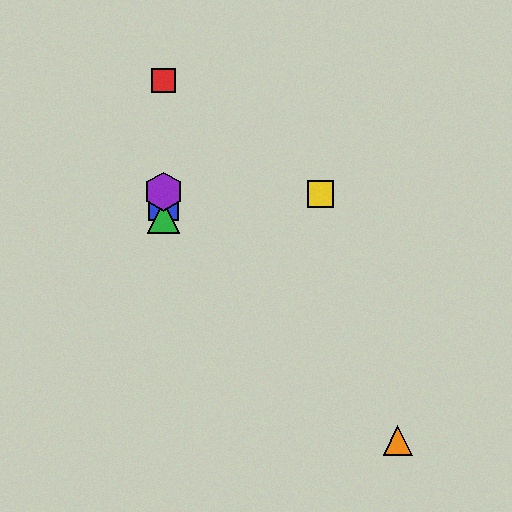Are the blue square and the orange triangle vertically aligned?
No, the blue square is at x≈164 and the orange triangle is at x≈398.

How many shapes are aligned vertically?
4 shapes (the red square, the blue square, the green triangle, the purple hexagon) are aligned vertically.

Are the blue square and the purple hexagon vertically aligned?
Yes, both are at x≈164.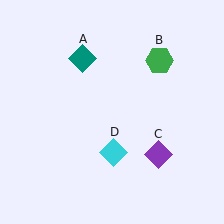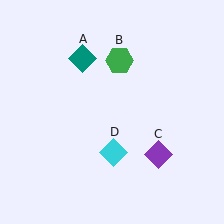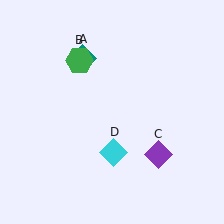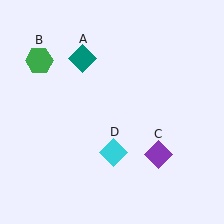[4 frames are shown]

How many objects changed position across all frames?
1 object changed position: green hexagon (object B).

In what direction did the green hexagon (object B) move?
The green hexagon (object B) moved left.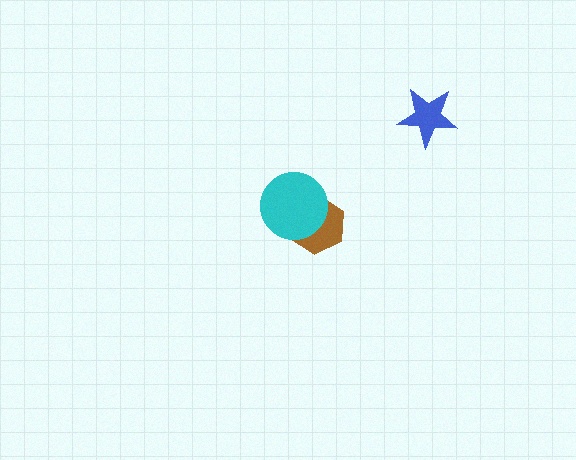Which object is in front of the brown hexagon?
The cyan circle is in front of the brown hexagon.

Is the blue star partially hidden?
No, no other shape covers it.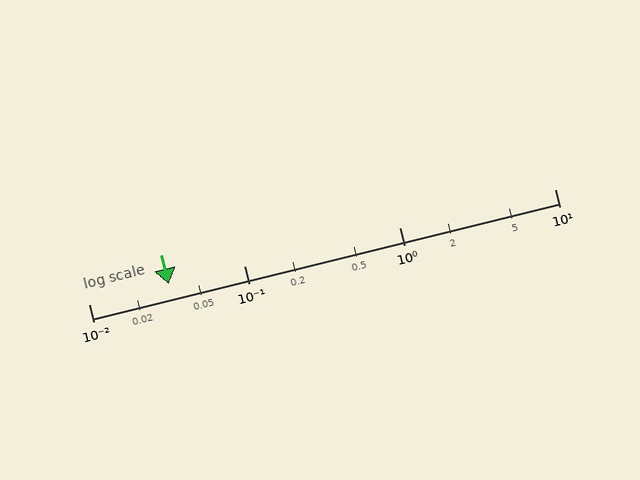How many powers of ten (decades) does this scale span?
The scale spans 3 decades, from 0.01 to 10.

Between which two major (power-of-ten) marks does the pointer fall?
The pointer is between 0.01 and 0.1.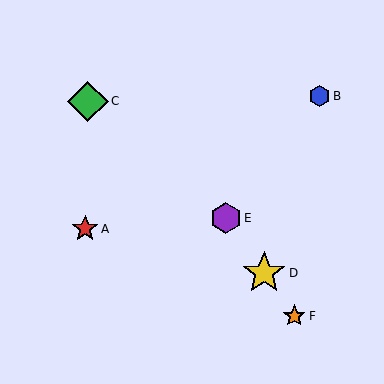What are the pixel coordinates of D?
Object D is at (264, 273).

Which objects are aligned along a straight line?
Objects D, E, F are aligned along a straight line.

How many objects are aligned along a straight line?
3 objects (D, E, F) are aligned along a straight line.